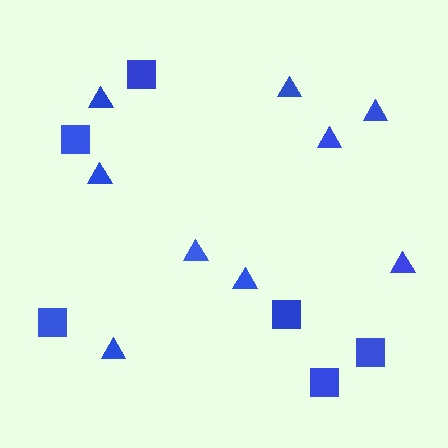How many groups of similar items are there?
There are 2 groups: one group of triangles (9) and one group of squares (6).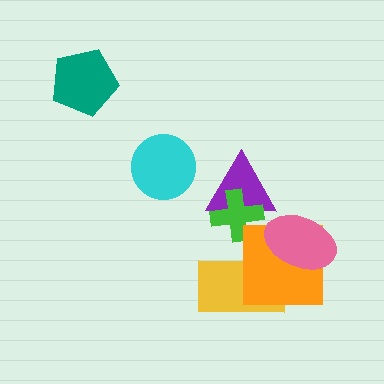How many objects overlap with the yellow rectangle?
1 object overlaps with the yellow rectangle.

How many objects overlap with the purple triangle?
1 object overlaps with the purple triangle.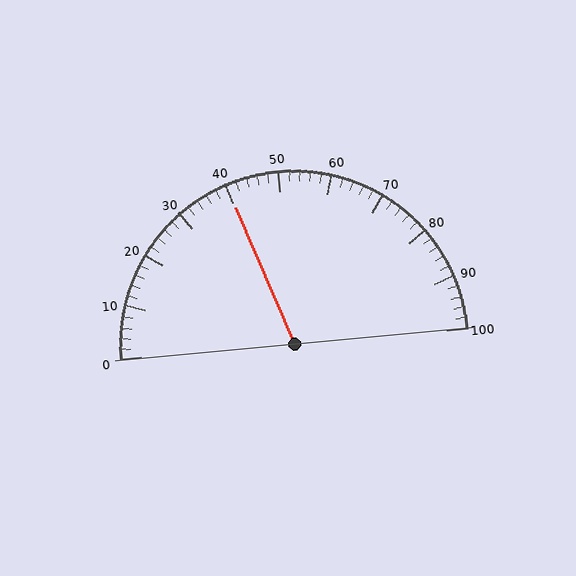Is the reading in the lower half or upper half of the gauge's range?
The reading is in the lower half of the range (0 to 100).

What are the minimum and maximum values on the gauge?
The gauge ranges from 0 to 100.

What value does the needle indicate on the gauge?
The needle indicates approximately 40.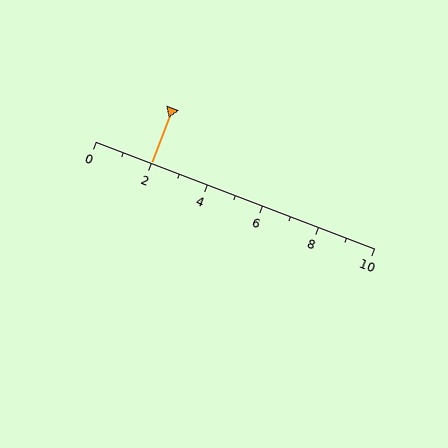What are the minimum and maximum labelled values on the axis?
The axis runs from 0 to 10.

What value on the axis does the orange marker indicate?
The marker indicates approximately 2.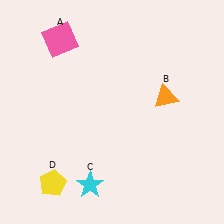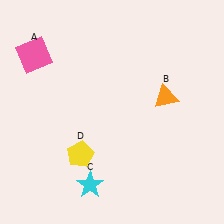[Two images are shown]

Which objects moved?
The objects that moved are: the pink square (A), the yellow pentagon (D).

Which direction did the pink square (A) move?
The pink square (A) moved left.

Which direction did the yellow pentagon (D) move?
The yellow pentagon (D) moved up.